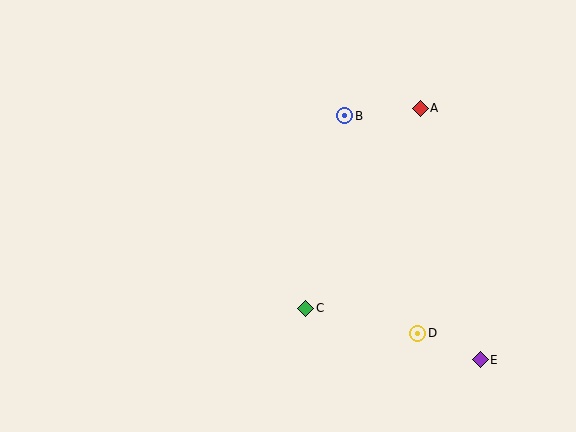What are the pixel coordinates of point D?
Point D is at (417, 333).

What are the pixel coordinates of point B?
Point B is at (345, 116).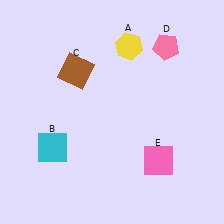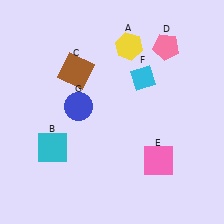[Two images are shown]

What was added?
A cyan diamond (F), a blue circle (G) were added in Image 2.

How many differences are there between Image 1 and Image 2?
There are 2 differences between the two images.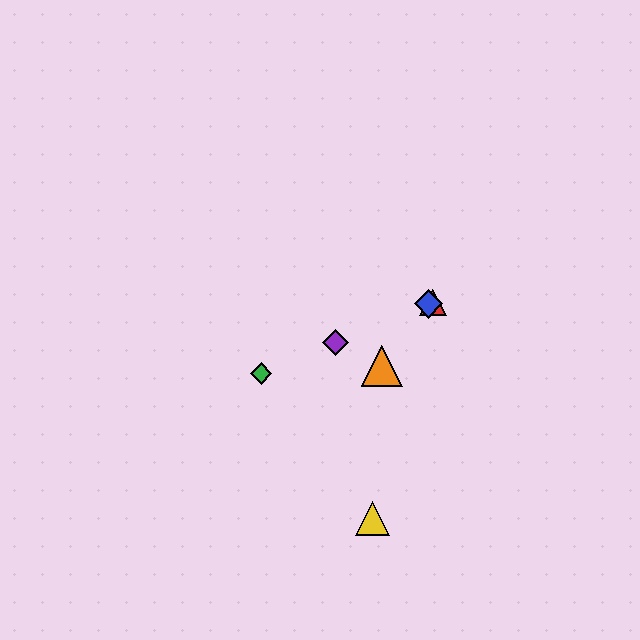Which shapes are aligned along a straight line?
The red triangle, the blue diamond, the green diamond, the purple diamond are aligned along a straight line.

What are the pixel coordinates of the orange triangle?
The orange triangle is at (382, 366).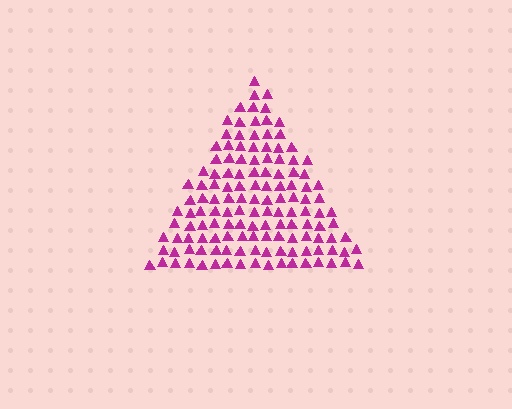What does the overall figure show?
The overall figure shows a triangle.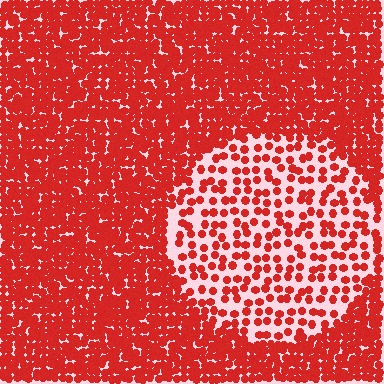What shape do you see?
I see a circle.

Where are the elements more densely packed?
The elements are more densely packed outside the circle boundary.